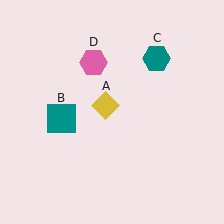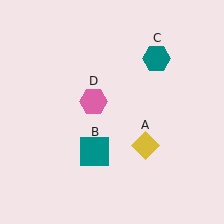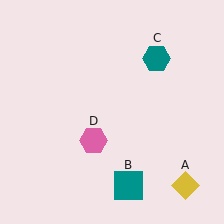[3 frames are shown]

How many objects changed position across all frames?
3 objects changed position: yellow diamond (object A), teal square (object B), pink hexagon (object D).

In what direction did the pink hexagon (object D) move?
The pink hexagon (object D) moved down.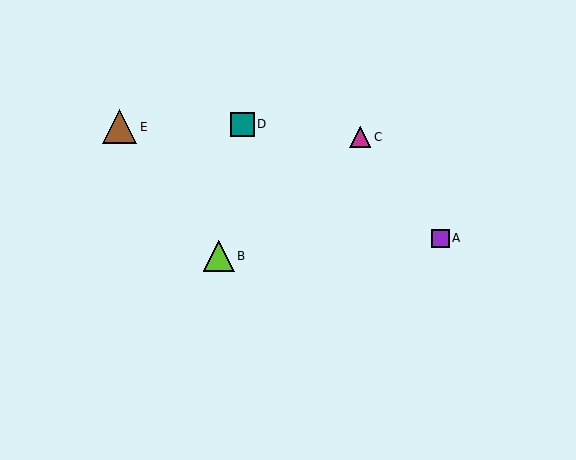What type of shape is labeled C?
Shape C is a magenta triangle.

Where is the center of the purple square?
The center of the purple square is at (440, 238).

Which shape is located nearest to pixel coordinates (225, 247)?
The lime triangle (labeled B) at (219, 256) is nearest to that location.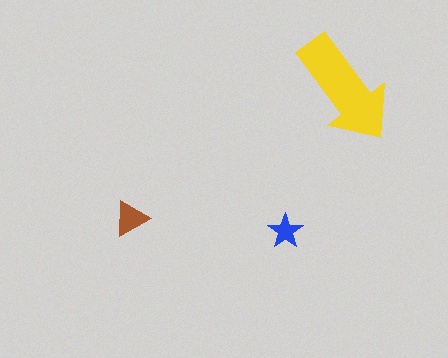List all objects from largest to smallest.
The yellow arrow, the brown triangle, the blue star.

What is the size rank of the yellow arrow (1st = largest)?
1st.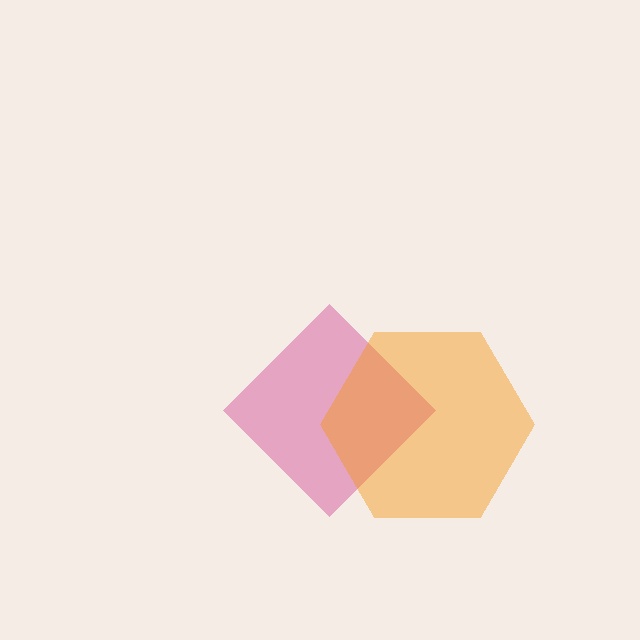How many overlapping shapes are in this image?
There are 2 overlapping shapes in the image.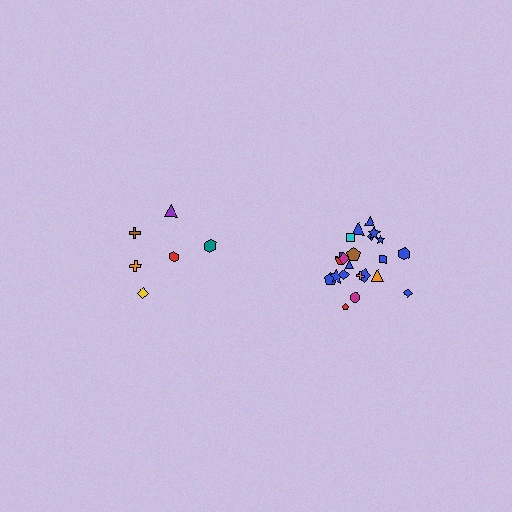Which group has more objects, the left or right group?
The right group.